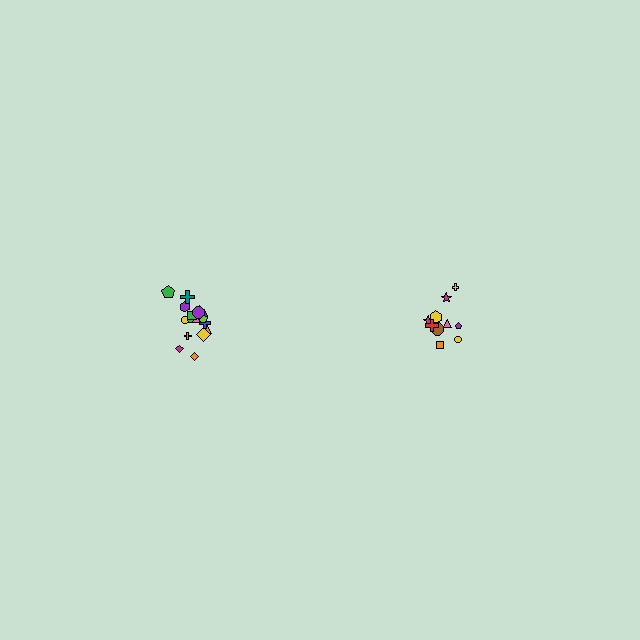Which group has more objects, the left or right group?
The left group.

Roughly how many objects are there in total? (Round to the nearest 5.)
Roughly 30 objects in total.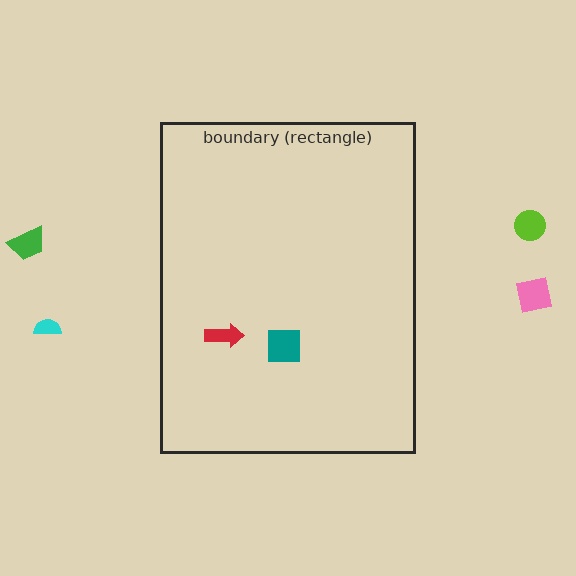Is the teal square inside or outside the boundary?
Inside.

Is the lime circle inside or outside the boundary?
Outside.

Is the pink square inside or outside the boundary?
Outside.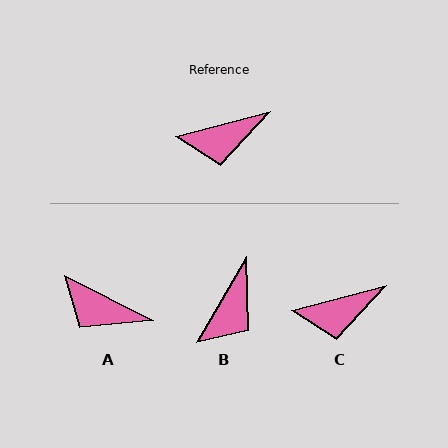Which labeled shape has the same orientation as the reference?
C.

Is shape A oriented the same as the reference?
No, it is off by about 41 degrees.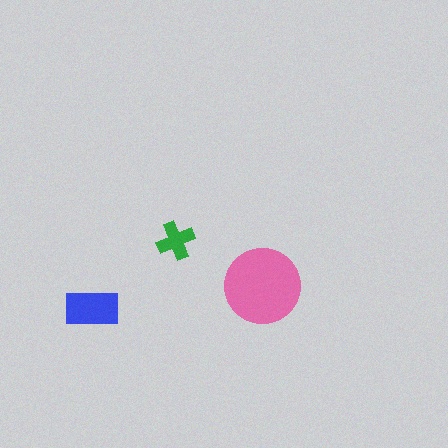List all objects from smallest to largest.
The green cross, the blue rectangle, the pink circle.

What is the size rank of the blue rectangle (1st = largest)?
2nd.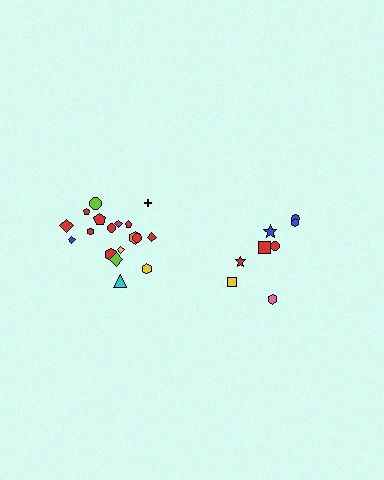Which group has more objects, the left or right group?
The left group.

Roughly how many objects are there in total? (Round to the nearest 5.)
Roughly 25 objects in total.